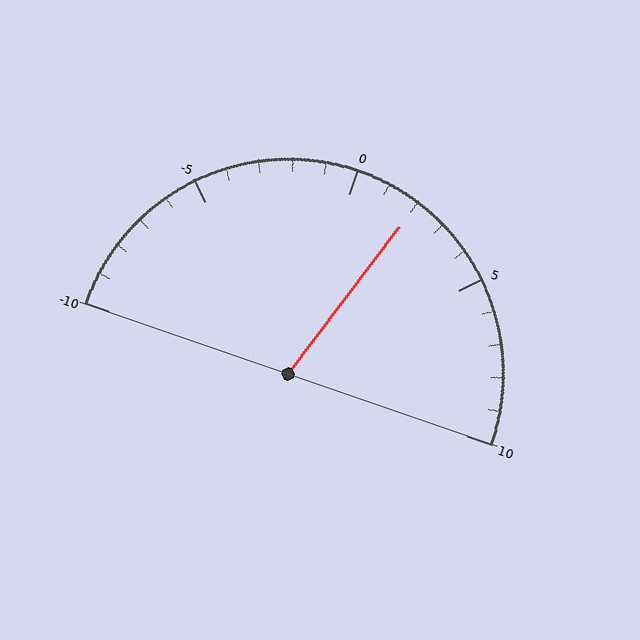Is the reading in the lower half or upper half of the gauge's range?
The reading is in the upper half of the range (-10 to 10).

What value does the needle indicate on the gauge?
The needle indicates approximately 2.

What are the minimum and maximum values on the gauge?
The gauge ranges from -10 to 10.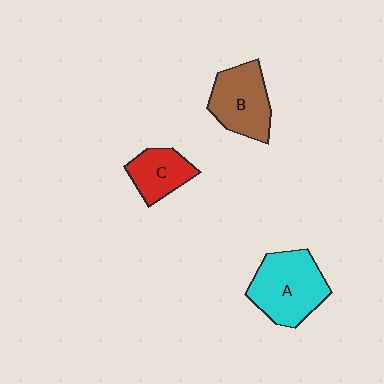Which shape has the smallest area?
Shape C (red).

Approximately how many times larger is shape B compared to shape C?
Approximately 1.4 times.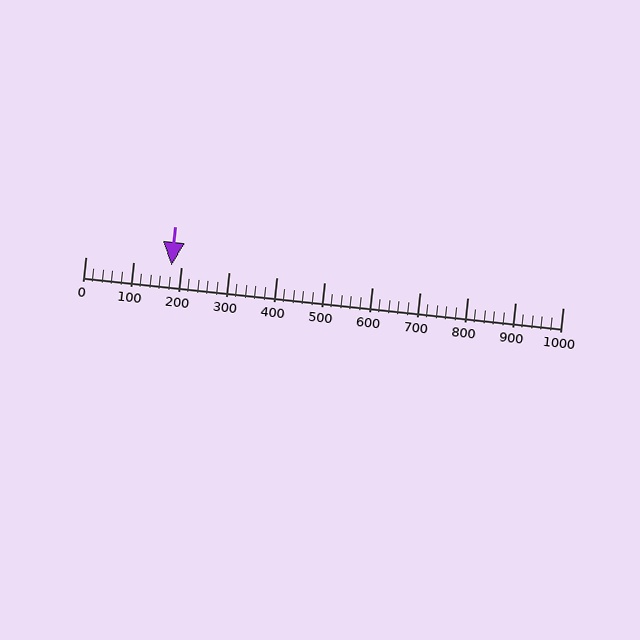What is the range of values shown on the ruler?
The ruler shows values from 0 to 1000.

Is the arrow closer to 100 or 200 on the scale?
The arrow is closer to 200.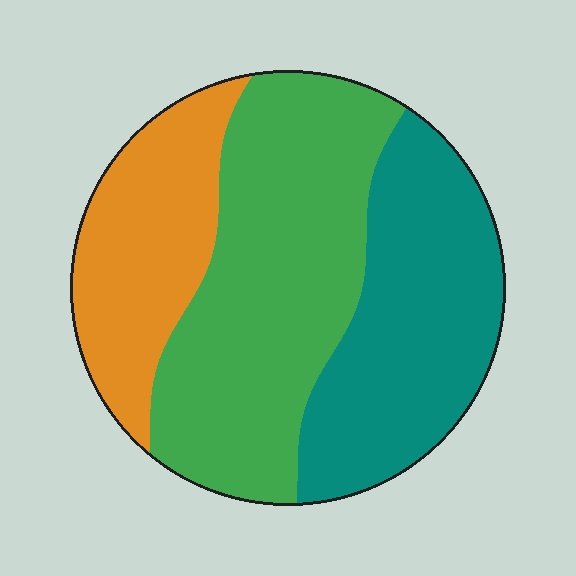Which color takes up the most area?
Green, at roughly 45%.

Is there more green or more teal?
Green.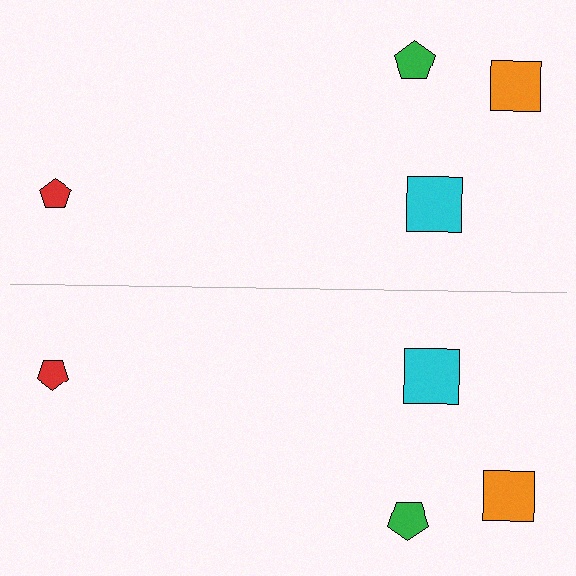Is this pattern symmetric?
Yes, this pattern has bilateral (reflection) symmetry.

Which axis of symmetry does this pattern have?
The pattern has a horizontal axis of symmetry running through the center of the image.